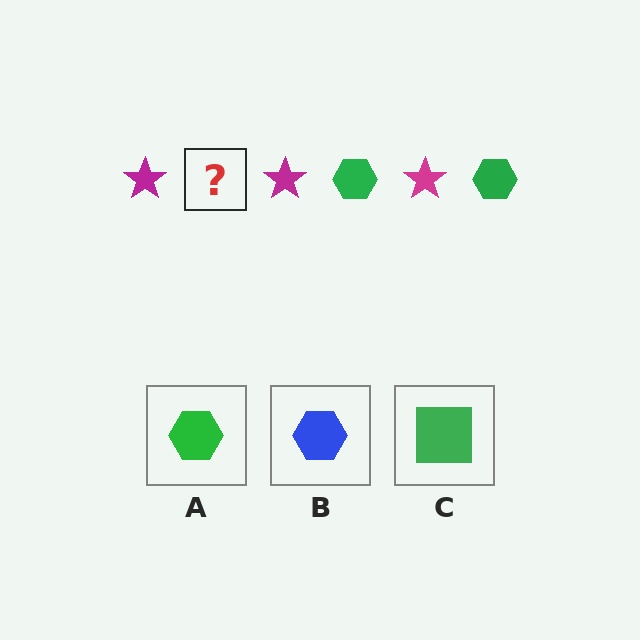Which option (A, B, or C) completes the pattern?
A.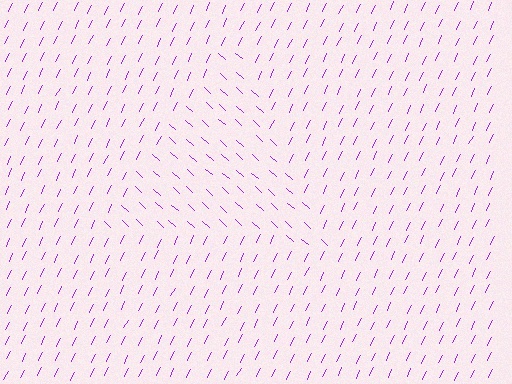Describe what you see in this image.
The image is filled with small purple line segments. A triangle region in the image has lines oriented differently from the surrounding lines, creating a visible texture boundary.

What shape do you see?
I see a triangle.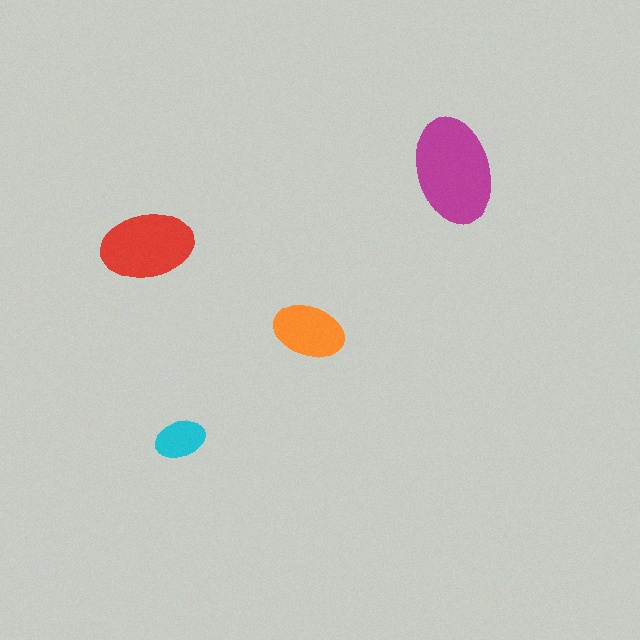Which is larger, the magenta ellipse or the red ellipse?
The magenta one.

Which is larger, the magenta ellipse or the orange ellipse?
The magenta one.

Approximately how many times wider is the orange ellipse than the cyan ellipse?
About 1.5 times wider.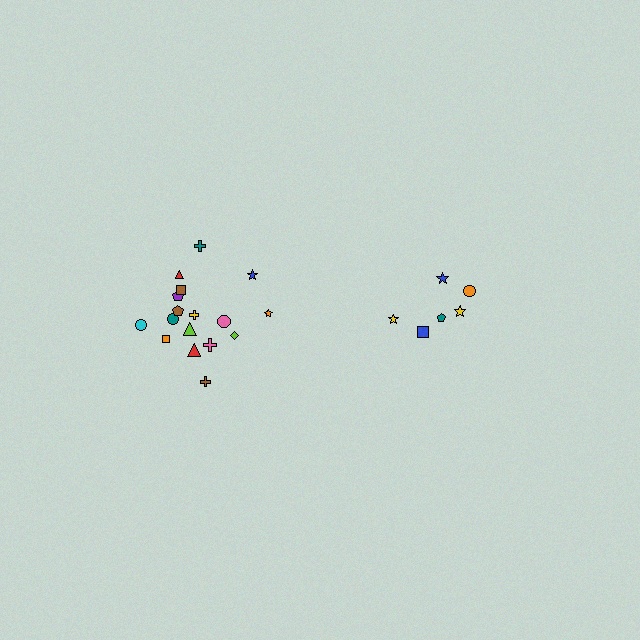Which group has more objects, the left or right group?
The left group.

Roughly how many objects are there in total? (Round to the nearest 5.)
Roughly 25 objects in total.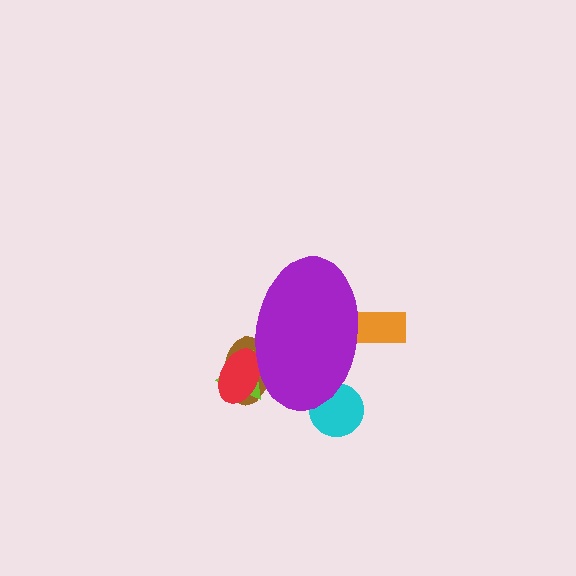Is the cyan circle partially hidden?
Yes, the cyan circle is partially hidden behind the purple ellipse.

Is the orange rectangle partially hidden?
Yes, the orange rectangle is partially hidden behind the purple ellipse.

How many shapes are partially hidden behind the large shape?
5 shapes are partially hidden.